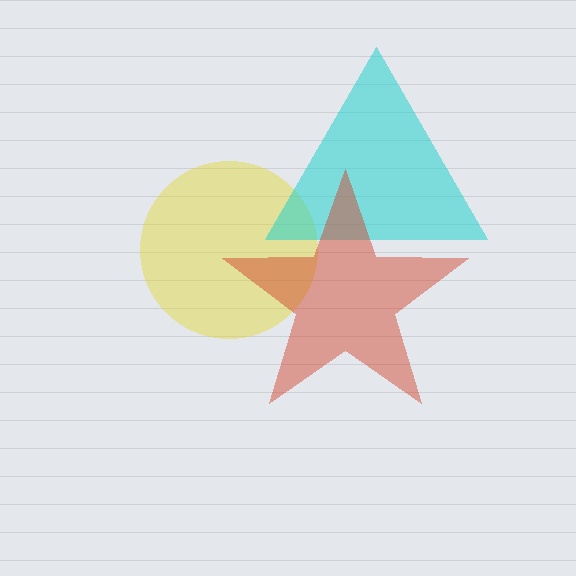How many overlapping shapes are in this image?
There are 3 overlapping shapes in the image.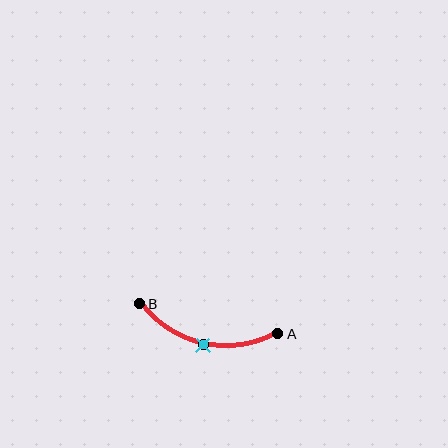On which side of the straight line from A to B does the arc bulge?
The arc bulges below the straight line connecting A and B.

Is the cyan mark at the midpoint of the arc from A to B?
Yes. The cyan mark lies on the arc at equal arc-length from both A and B — it is the arc midpoint.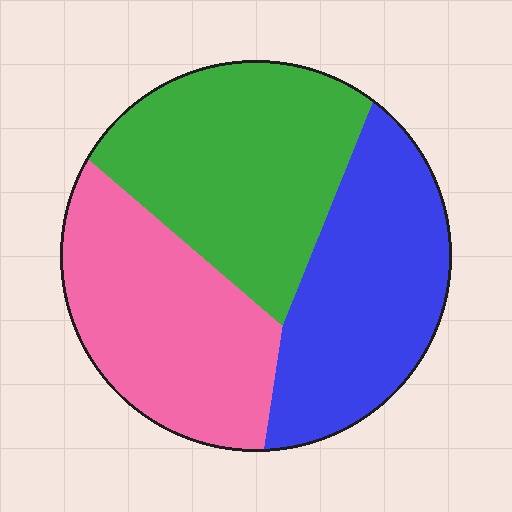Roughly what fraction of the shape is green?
Green covers 36% of the shape.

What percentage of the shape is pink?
Pink takes up about one third (1/3) of the shape.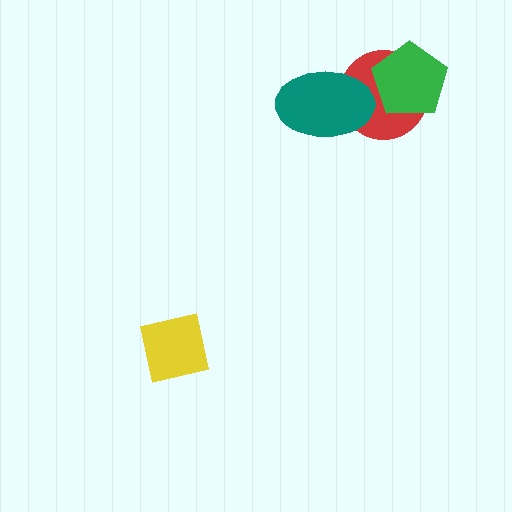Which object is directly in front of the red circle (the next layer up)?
The teal ellipse is directly in front of the red circle.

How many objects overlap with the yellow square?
0 objects overlap with the yellow square.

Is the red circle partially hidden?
Yes, it is partially covered by another shape.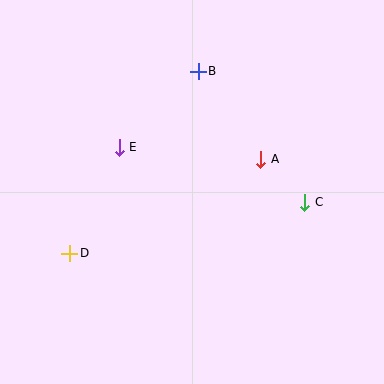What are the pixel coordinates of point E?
Point E is at (119, 147).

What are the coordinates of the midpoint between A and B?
The midpoint between A and B is at (229, 115).